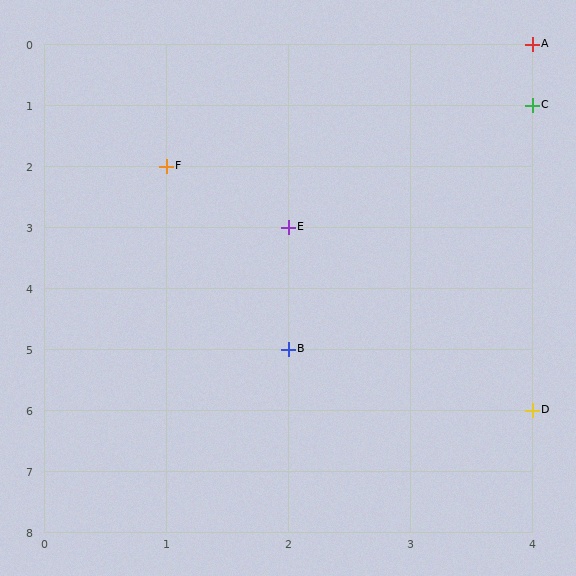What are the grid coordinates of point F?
Point F is at grid coordinates (1, 2).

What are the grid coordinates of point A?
Point A is at grid coordinates (4, 0).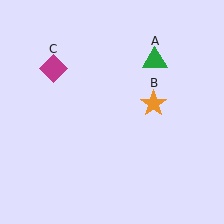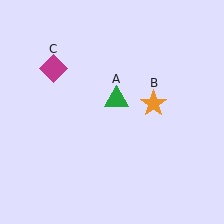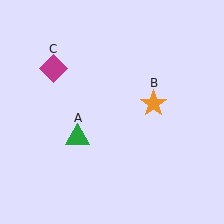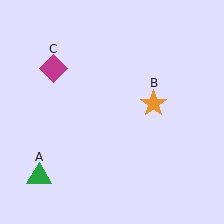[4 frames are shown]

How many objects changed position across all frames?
1 object changed position: green triangle (object A).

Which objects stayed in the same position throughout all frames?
Orange star (object B) and magenta diamond (object C) remained stationary.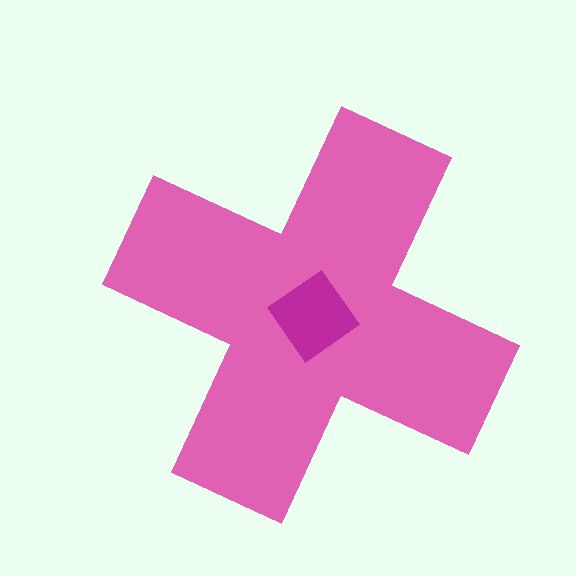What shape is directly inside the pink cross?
The magenta diamond.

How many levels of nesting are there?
2.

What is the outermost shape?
The pink cross.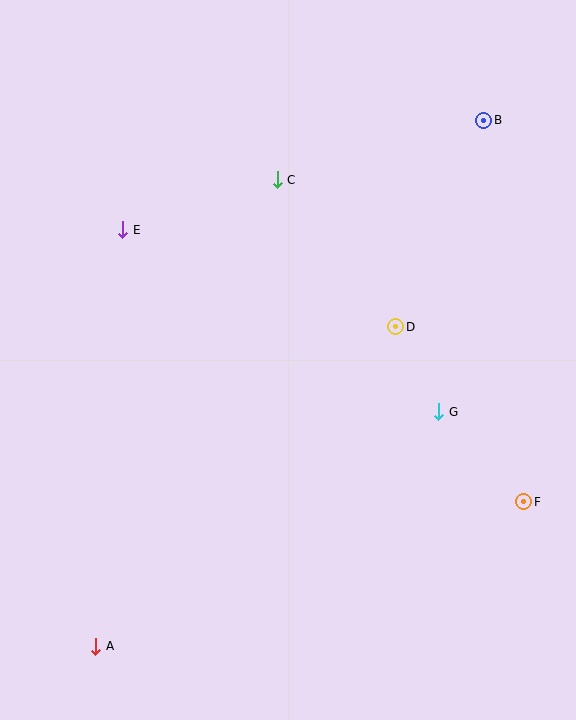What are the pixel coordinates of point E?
Point E is at (123, 230).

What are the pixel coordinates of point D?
Point D is at (396, 327).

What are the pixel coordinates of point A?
Point A is at (96, 646).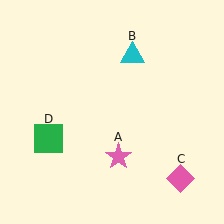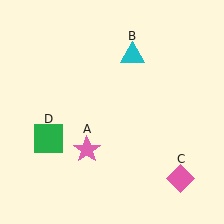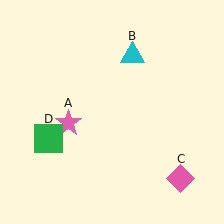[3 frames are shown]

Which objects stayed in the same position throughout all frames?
Cyan triangle (object B) and pink diamond (object C) and green square (object D) remained stationary.